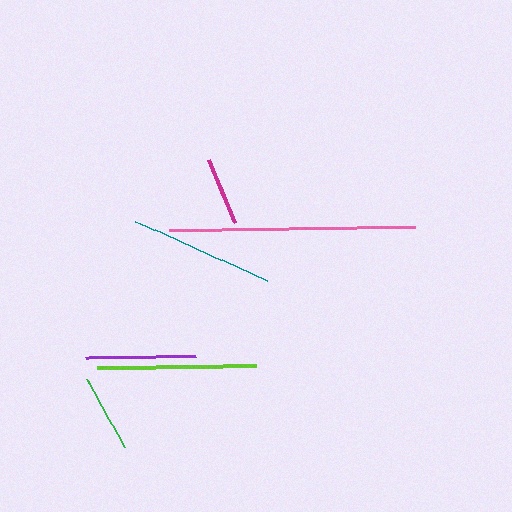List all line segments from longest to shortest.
From longest to shortest: pink, lime, teal, purple, green, magenta.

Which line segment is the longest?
The pink line is the longest at approximately 246 pixels.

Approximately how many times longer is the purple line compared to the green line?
The purple line is approximately 1.4 times the length of the green line.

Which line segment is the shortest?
The magenta line is the shortest at approximately 69 pixels.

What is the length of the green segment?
The green segment is approximately 78 pixels long.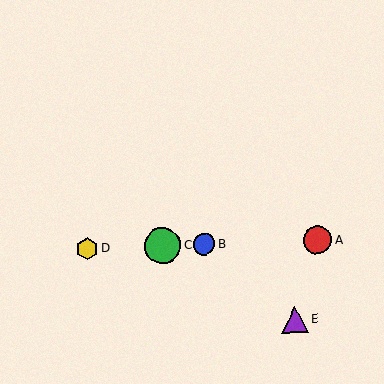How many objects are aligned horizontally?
4 objects (A, B, C, D) are aligned horizontally.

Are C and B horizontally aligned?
Yes, both are at y≈246.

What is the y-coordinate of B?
Object B is at y≈244.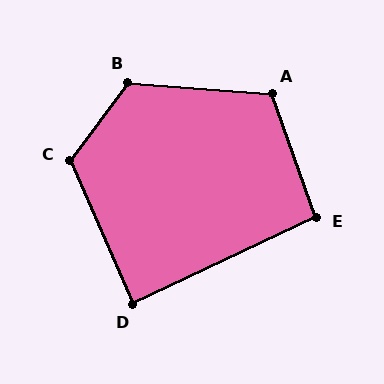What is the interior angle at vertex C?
Approximately 119 degrees (obtuse).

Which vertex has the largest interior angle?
B, at approximately 122 degrees.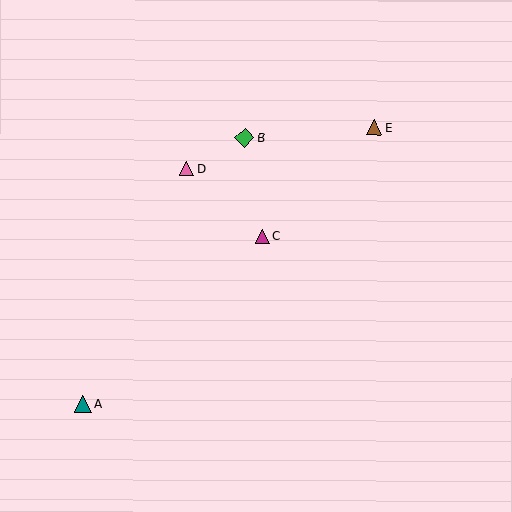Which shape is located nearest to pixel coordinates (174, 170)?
The pink triangle (labeled D) at (187, 168) is nearest to that location.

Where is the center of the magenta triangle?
The center of the magenta triangle is at (262, 237).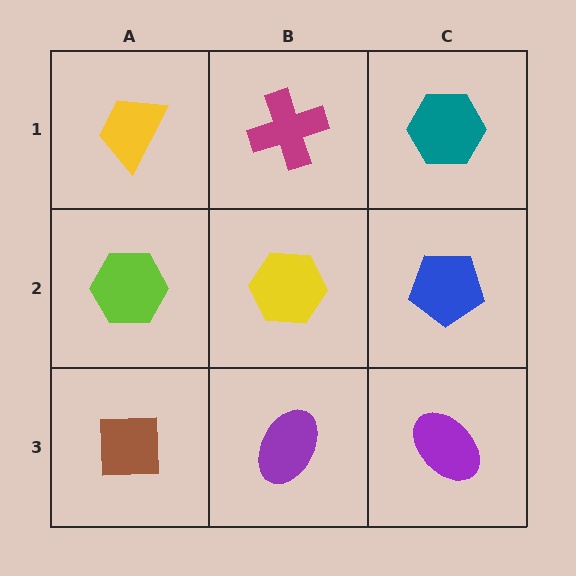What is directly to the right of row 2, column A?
A yellow hexagon.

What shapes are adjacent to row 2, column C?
A teal hexagon (row 1, column C), a purple ellipse (row 3, column C), a yellow hexagon (row 2, column B).